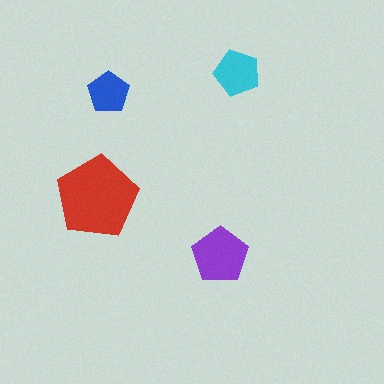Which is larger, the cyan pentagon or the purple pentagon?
The purple one.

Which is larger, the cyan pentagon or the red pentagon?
The red one.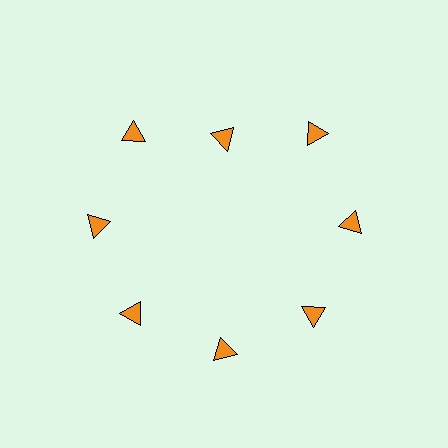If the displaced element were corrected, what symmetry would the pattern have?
It would have 8-fold rotational symmetry — the pattern would map onto itself every 45 degrees.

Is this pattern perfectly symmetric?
No. The 8 orange triangles are arranged in a ring, but one element near the 12 o'clock position is pulled inward toward the center, breaking the 8-fold rotational symmetry.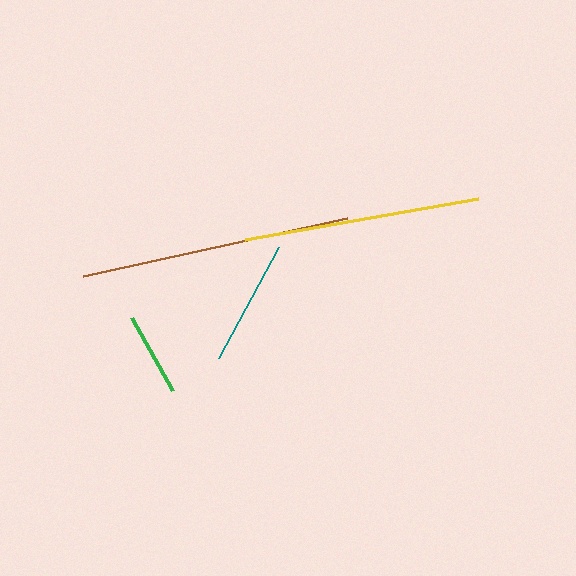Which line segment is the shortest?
The green line is the shortest at approximately 84 pixels.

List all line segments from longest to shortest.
From longest to shortest: brown, yellow, teal, green.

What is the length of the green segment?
The green segment is approximately 84 pixels long.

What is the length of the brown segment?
The brown segment is approximately 271 pixels long.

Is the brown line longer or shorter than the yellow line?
The brown line is longer than the yellow line.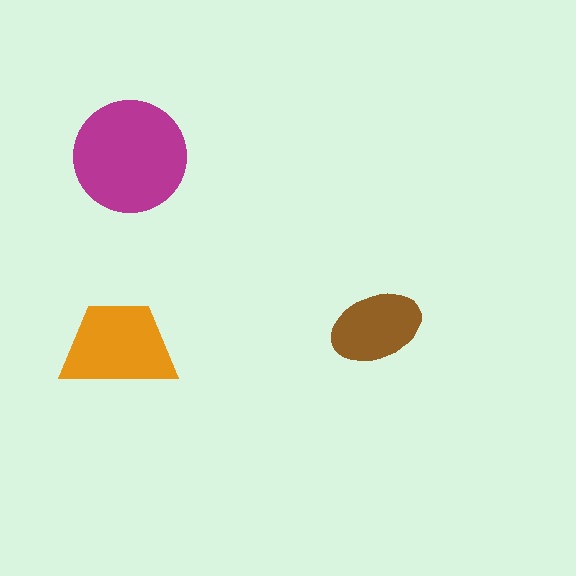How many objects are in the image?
There are 3 objects in the image.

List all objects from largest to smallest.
The magenta circle, the orange trapezoid, the brown ellipse.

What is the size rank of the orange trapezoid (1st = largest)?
2nd.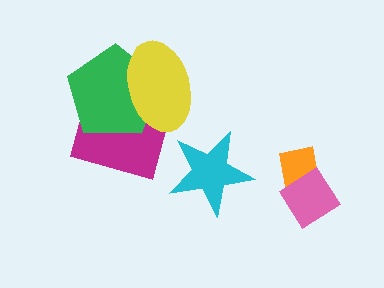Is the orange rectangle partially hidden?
Yes, it is partially covered by another shape.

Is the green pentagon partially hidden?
Yes, it is partially covered by another shape.